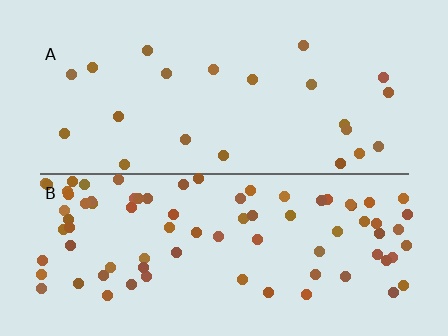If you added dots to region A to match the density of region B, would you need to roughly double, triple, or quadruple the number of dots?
Approximately quadruple.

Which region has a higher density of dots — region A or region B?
B (the bottom).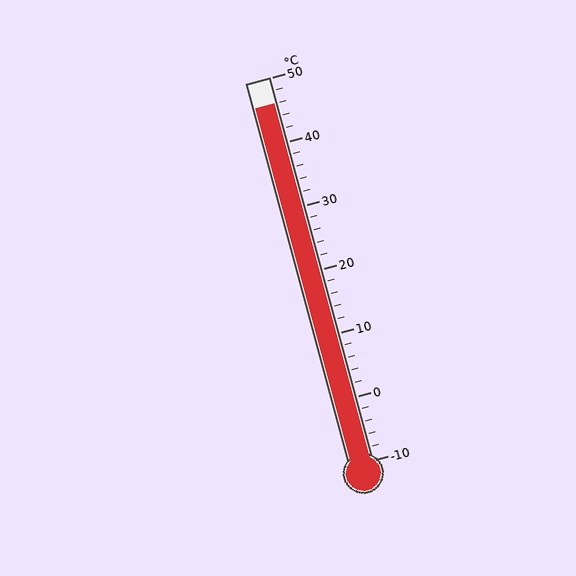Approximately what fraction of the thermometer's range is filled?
The thermometer is filled to approximately 95% of its range.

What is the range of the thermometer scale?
The thermometer scale ranges from -10°C to 50°C.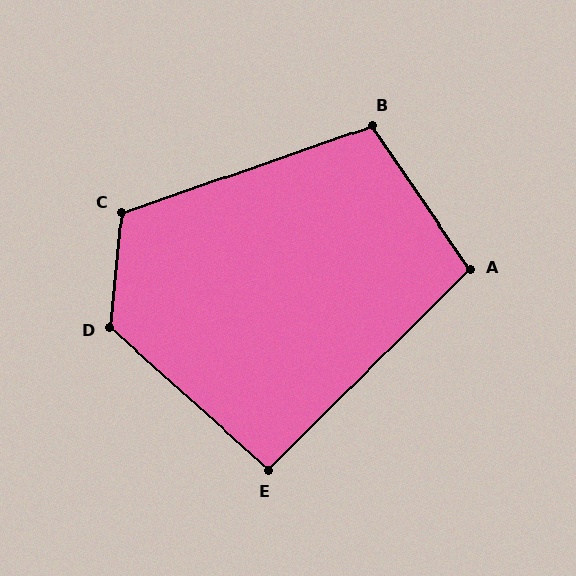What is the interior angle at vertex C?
Approximately 115 degrees (obtuse).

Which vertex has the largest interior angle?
D, at approximately 126 degrees.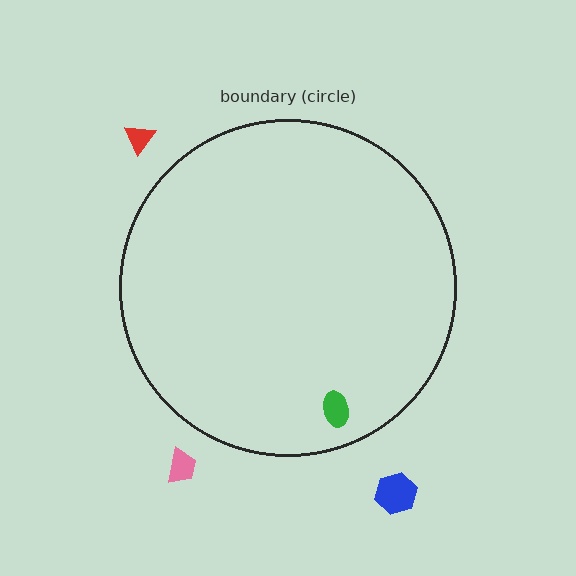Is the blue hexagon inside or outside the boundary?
Outside.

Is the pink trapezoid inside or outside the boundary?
Outside.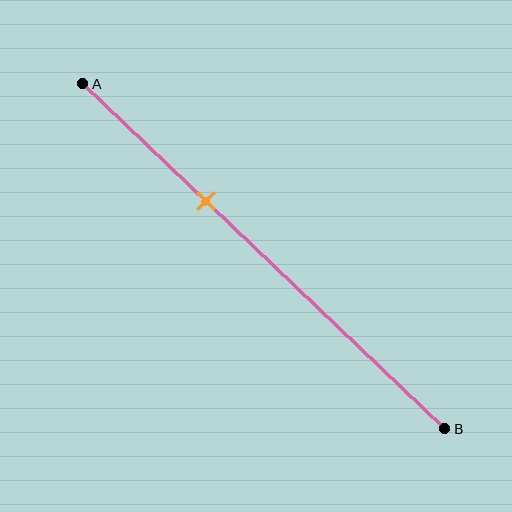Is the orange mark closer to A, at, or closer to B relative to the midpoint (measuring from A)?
The orange mark is closer to point A than the midpoint of segment AB.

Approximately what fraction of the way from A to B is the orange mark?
The orange mark is approximately 35% of the way from A to B.